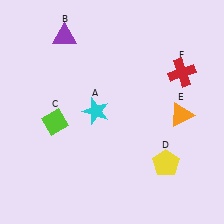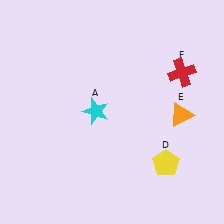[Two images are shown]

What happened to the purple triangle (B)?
The purple triangle (B) was removed in Image 2. It was in the top-left area of Image 1.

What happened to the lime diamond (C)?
The lime diamond (C) was removed in Image 2. It was in the bottom-left area of Image 1.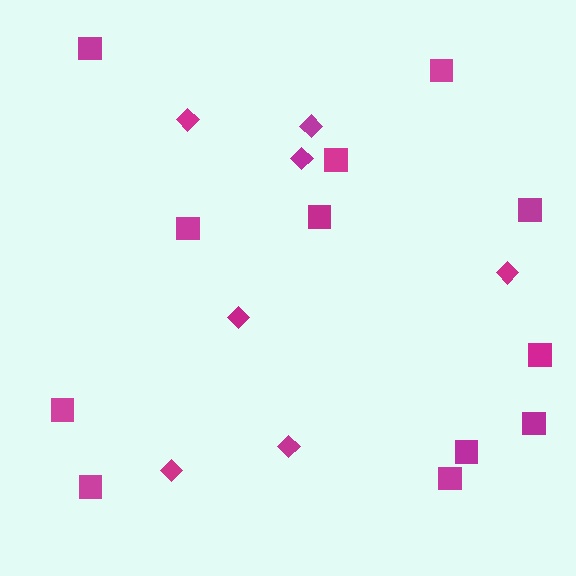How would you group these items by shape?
There are 2 groups: one group of diamonds (7) and one group of squares (12).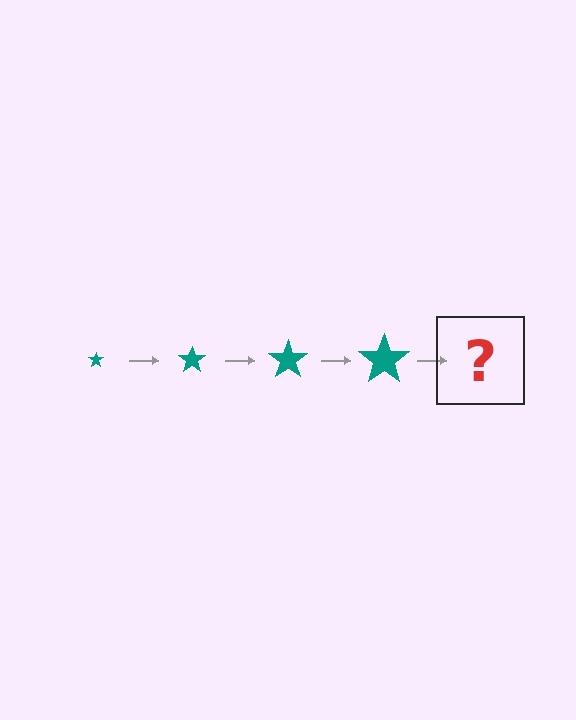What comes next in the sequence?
The next element should be a teal star, larger than the previous one.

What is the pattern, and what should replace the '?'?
The pattern is that the star gets progressively larger each step. The '?' should be a teal star, larger than the previous one.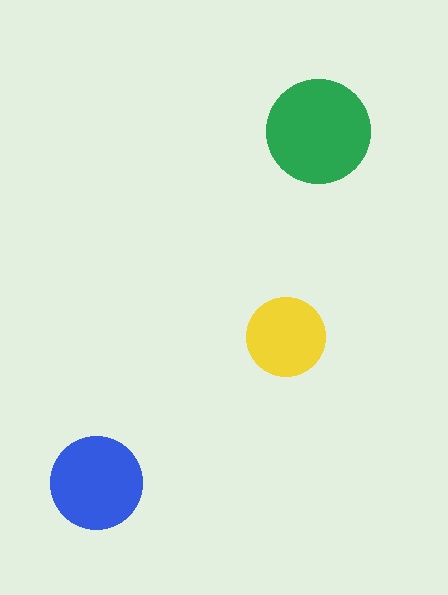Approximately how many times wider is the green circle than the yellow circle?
About 1.5 times wider.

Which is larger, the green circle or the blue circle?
The green one.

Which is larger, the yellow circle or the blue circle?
The blue one.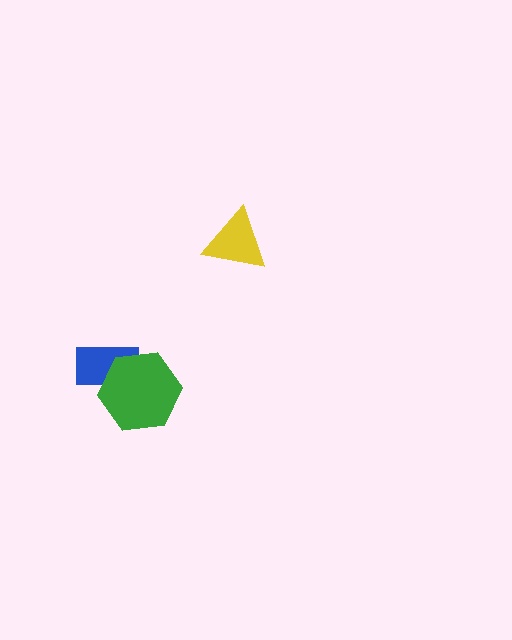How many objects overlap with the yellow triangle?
0 objects overlap with the yellow triangle.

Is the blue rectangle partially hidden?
Yes, it is partially covered by another shape.